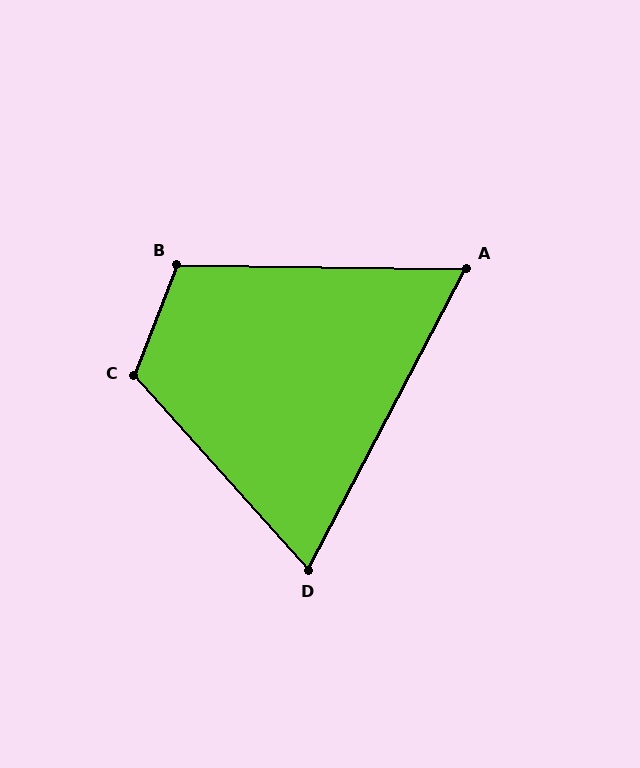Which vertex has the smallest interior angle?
A, at approximately 63 degrees.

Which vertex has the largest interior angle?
C, at approximately 117 degrees.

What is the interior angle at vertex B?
Approximately 111 degrees (obtuse).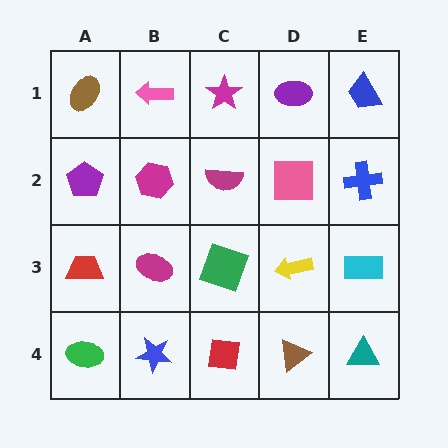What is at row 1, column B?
A pink arrow.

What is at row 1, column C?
A magenta star.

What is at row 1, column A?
A brown ellipse.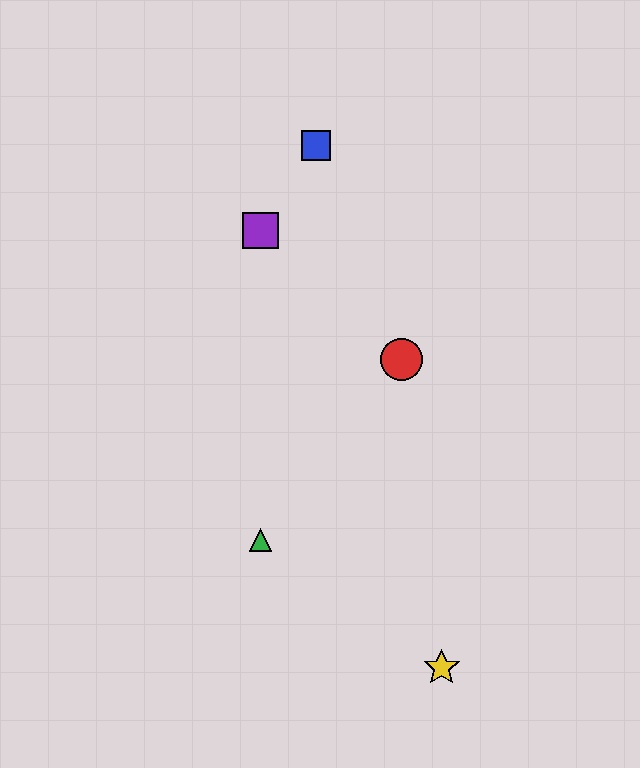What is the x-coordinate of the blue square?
The blue square is at x≈316.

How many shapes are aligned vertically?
2 shapes (the green triangle, the purple square) are aligned vertically.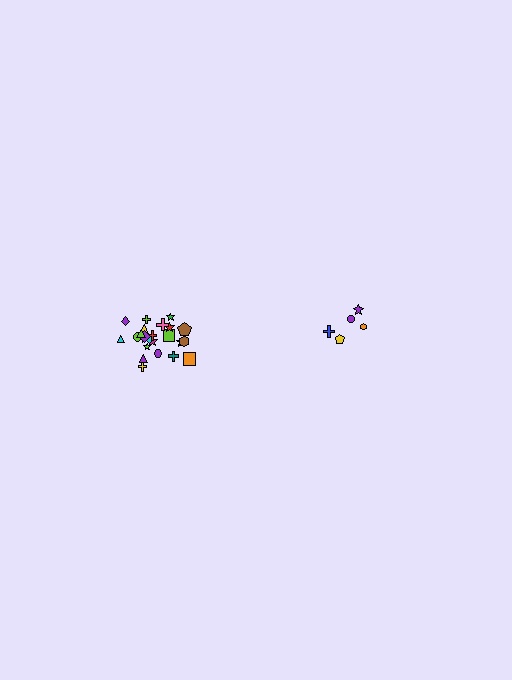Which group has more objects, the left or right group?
The left group.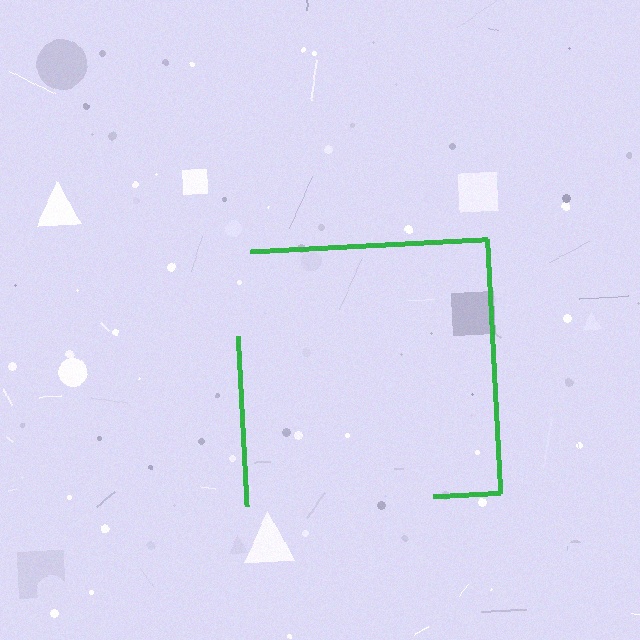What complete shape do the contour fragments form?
The contour fragments form a square.